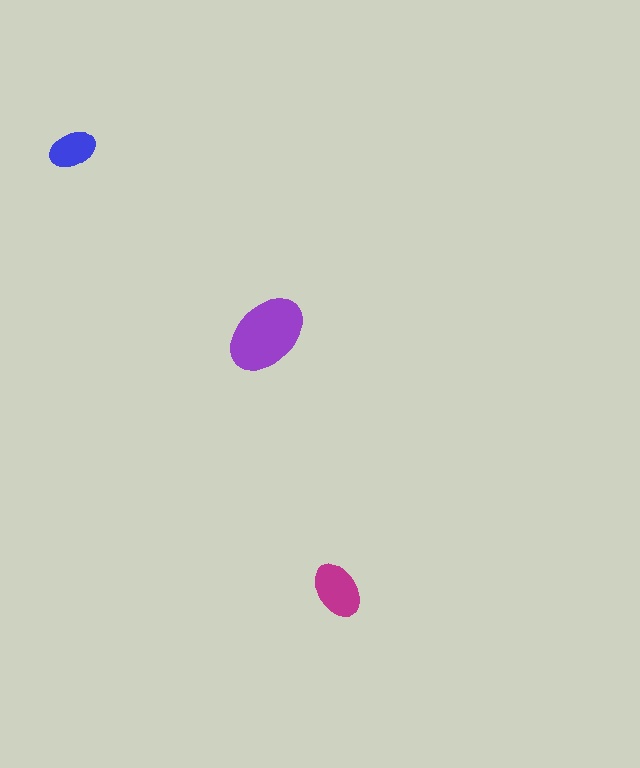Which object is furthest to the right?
The magenta ellipse is rightmost.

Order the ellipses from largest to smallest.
the purple one, the magenta one, the blue one.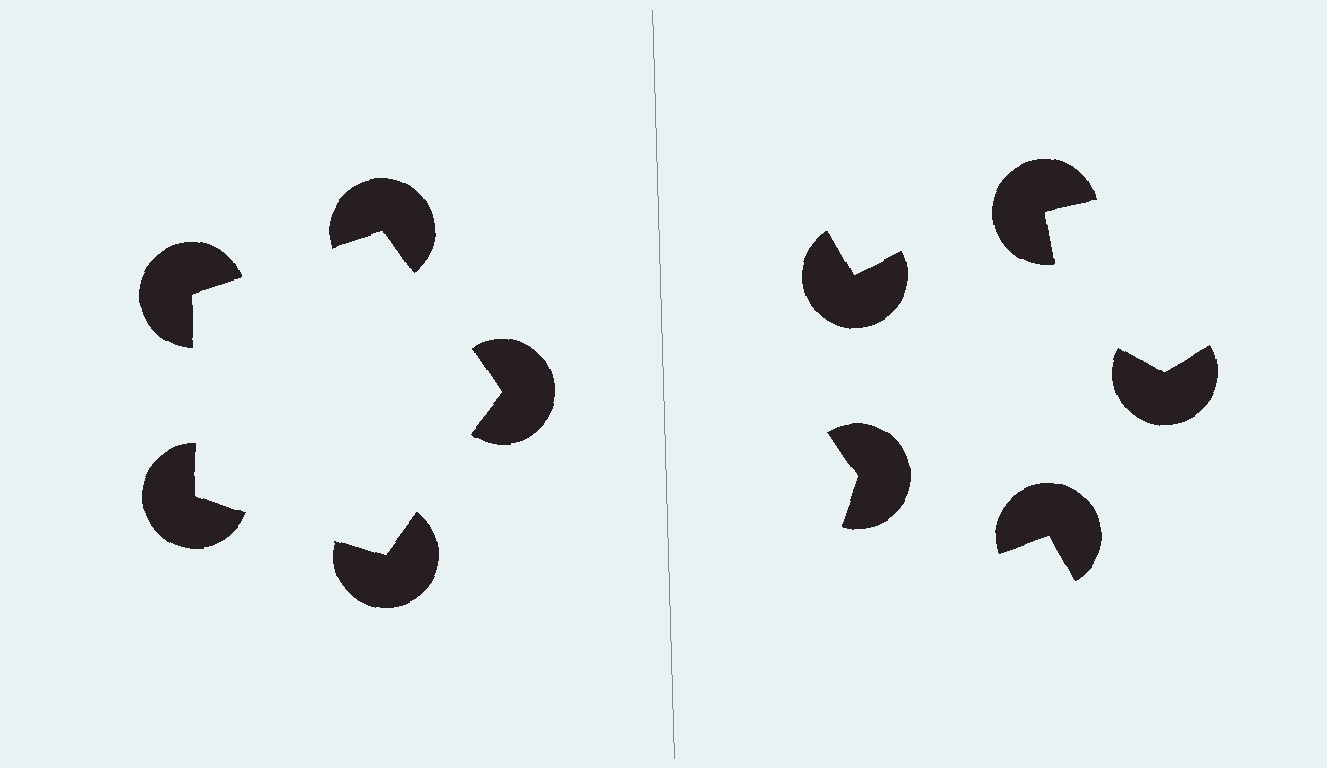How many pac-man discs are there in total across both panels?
10 — 5 on each side.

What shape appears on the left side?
An illusory pentagon.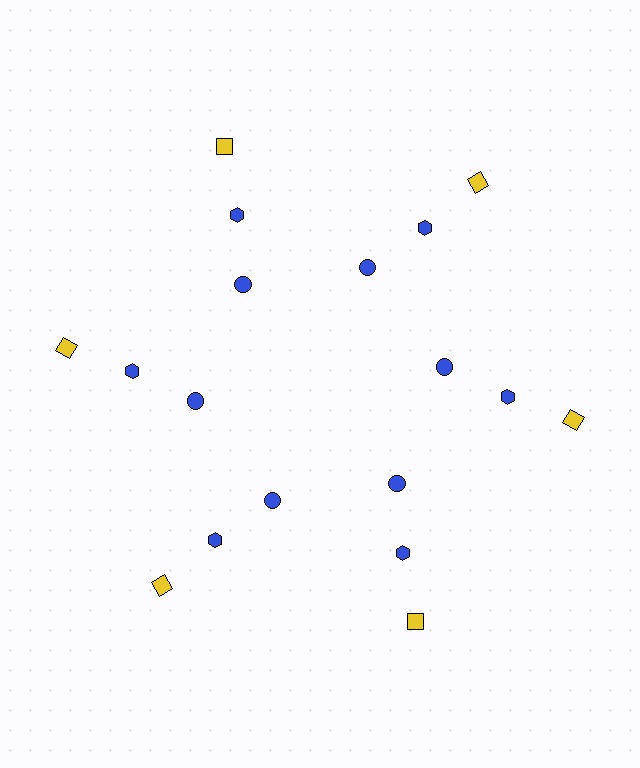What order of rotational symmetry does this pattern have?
This pattern has 6-fold rotational symmetry.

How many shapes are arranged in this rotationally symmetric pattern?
There are 18 shapes, arranged in 6 groups of 3.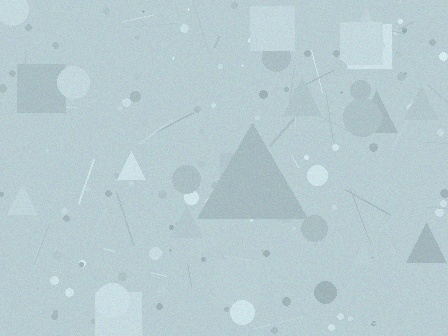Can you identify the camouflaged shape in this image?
The camouflaged shape is a triangle.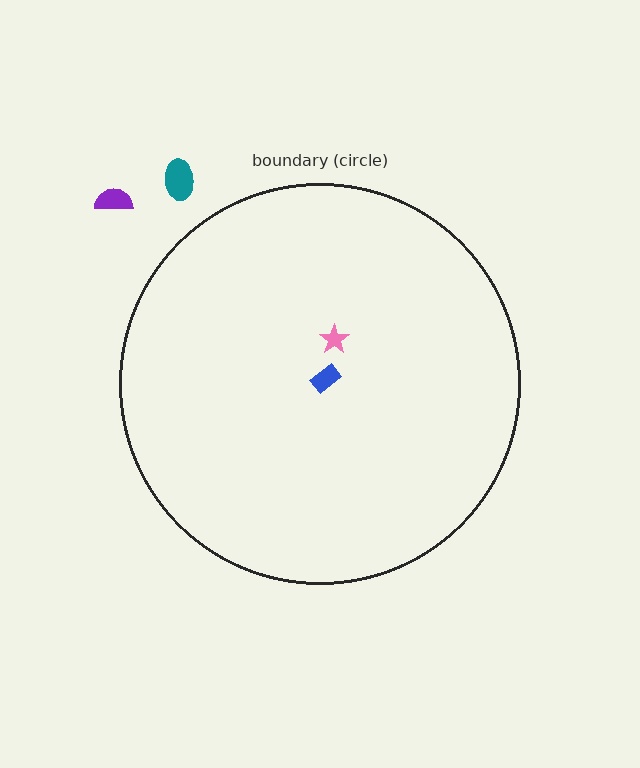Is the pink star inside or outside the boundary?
Inside.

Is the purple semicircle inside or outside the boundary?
Outside.